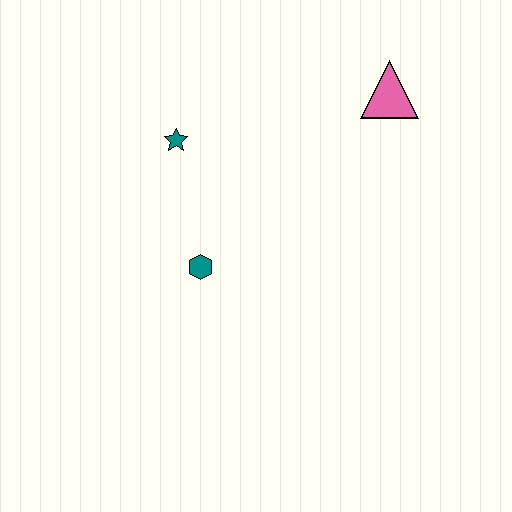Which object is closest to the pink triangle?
The teal star is closest to the pink triangle.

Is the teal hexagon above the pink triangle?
No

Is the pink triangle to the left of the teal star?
No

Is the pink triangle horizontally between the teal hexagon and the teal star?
No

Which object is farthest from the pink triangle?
The teal hexagon is farthest from the pink triangle.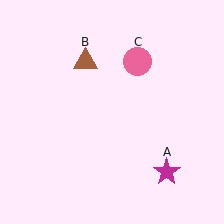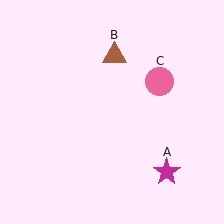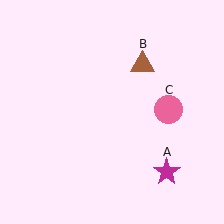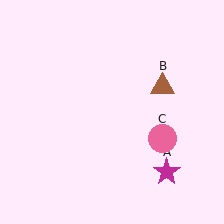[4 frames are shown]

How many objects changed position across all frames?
2 objects changed position: brown triangle (object B), pink circle (object C).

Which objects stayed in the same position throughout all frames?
Magenta star (object A) remained stationary.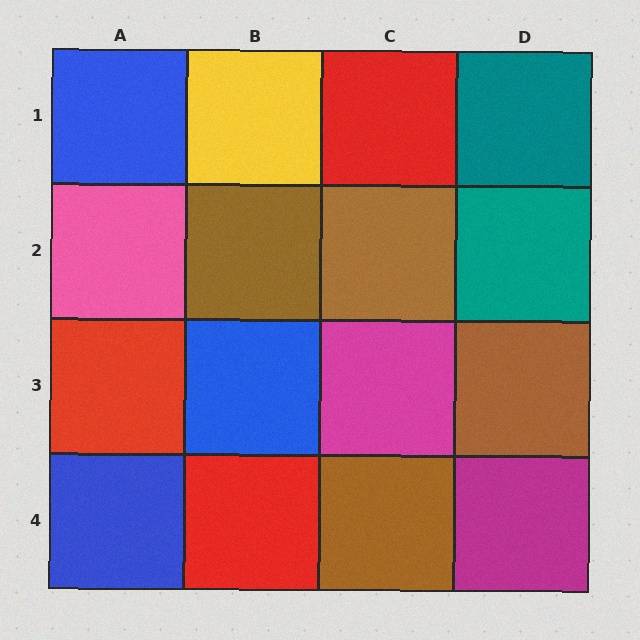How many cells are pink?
1 cell is pink.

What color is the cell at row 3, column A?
Red.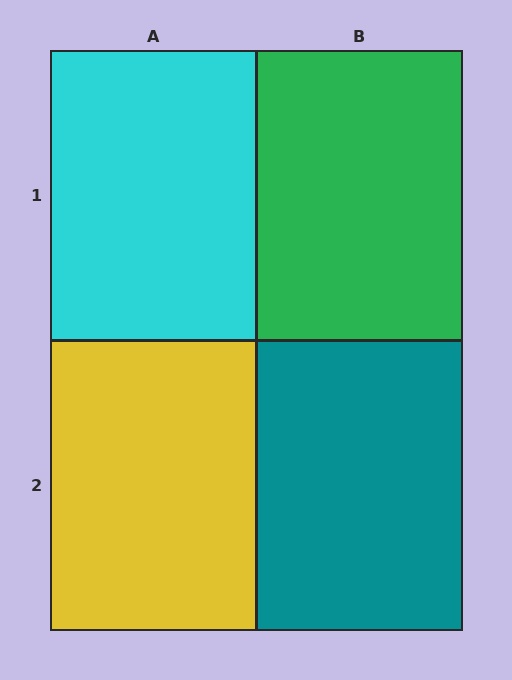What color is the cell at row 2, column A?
Yellow.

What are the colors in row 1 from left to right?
Cyan, green.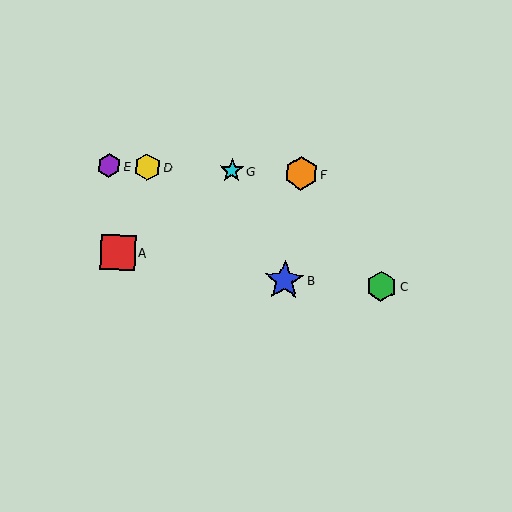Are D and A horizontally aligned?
No, D is at y≈167 and A is at y≈252.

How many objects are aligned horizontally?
4 objects (D, E, F, G) are aligned horizontally.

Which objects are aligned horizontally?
Objects D, E, F, G are aligned horizontally.